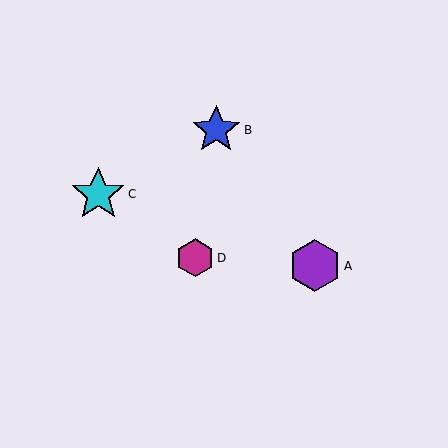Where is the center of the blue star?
The center of the blue star is at (216, 130).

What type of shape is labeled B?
Shape B is a blue star.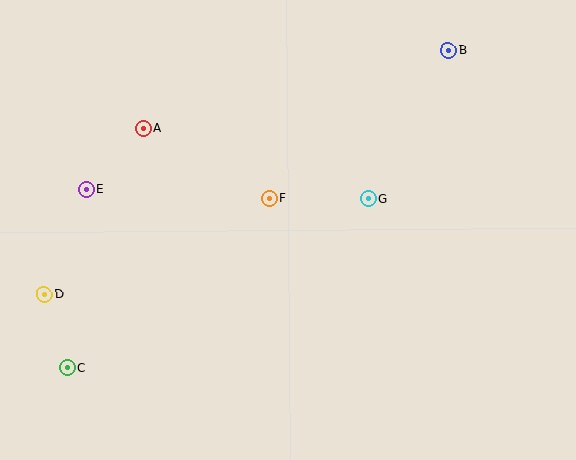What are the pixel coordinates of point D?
Point D is at (44, 294).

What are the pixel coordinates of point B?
Point B is at (448, 50).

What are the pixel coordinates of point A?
Point A is at (143, 129).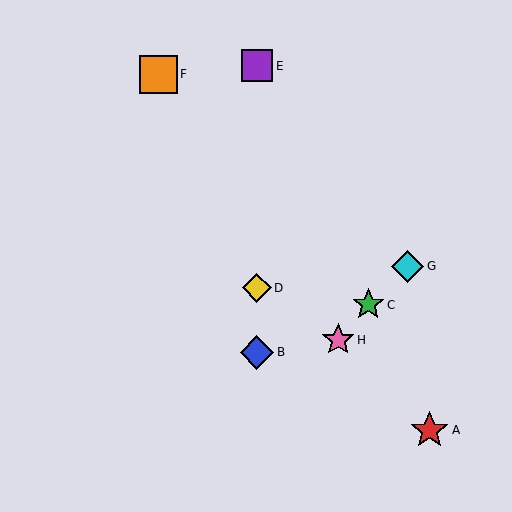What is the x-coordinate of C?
Object C is at x≈368.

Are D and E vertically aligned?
Yes, both are at x≈257.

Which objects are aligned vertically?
Objects B, D, E are aligned vertically.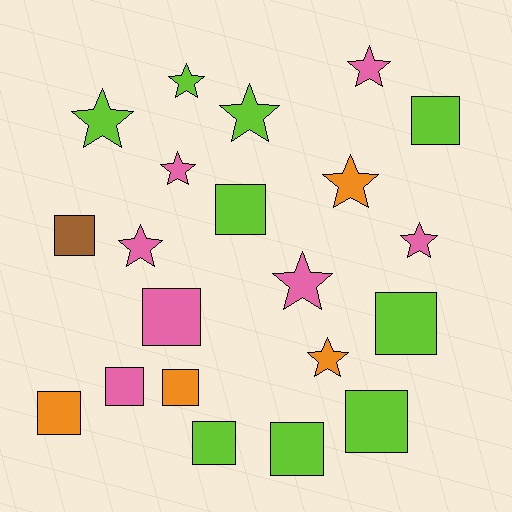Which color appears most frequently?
Lime, with 9 objects.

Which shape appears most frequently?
Square, with 11 objects.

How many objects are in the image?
There are 21 objects.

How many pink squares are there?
There are 2 pink squares.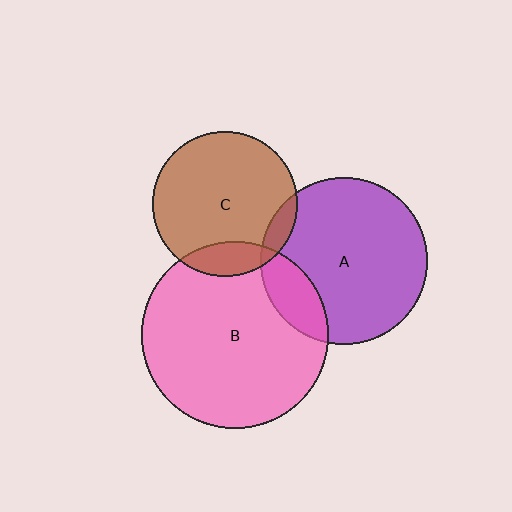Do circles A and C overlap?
Yes.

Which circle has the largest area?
Circle B (pink).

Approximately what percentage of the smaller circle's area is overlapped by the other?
Approximately 10%.